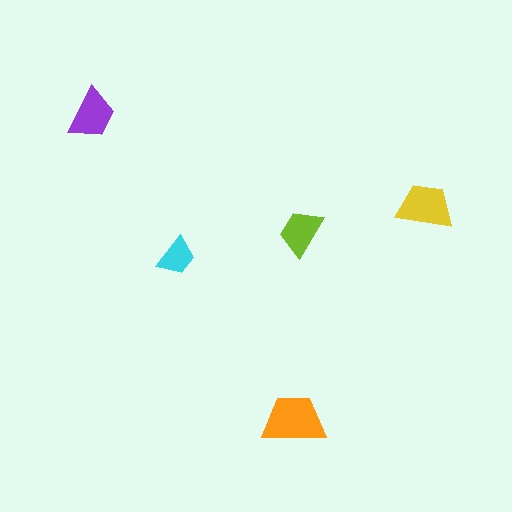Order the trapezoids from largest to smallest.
the orange one, the yellow one, the purple one, the lime one, the cyan one.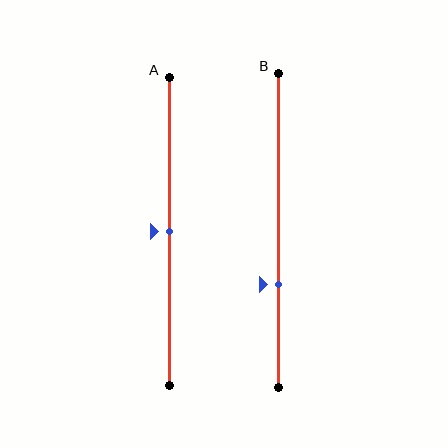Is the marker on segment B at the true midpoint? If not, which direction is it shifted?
No, the marker on segment B is shifted downward by about 17% of the segment length.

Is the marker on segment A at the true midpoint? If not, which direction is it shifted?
Yes, the marker on segment A is at the true midpoint.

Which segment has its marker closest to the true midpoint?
Segment A has its marker closest to the true midpoint.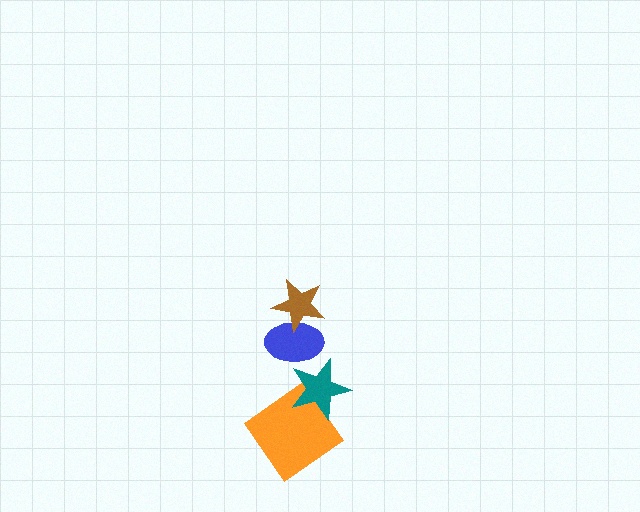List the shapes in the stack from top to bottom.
From top to bottom: the brown star, the blue ellipse, the teal star, the orange diamond.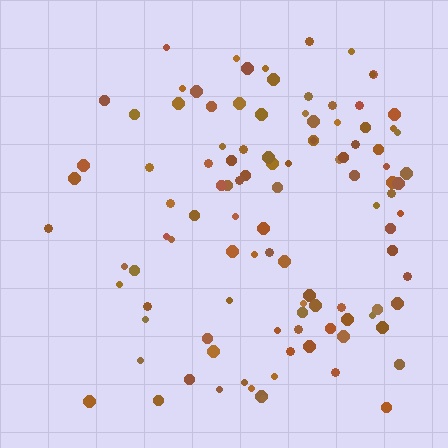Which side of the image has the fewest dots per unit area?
The left.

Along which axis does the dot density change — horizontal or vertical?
Horizontal.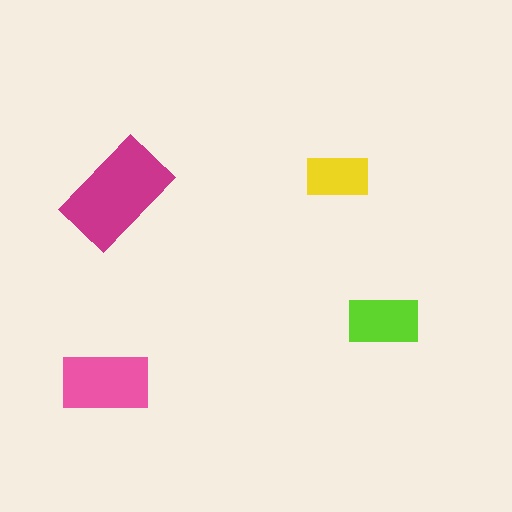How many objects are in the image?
There are 4 objects in the image.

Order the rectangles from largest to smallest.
the magenta one, the pink one, the lime one, the yellow one.